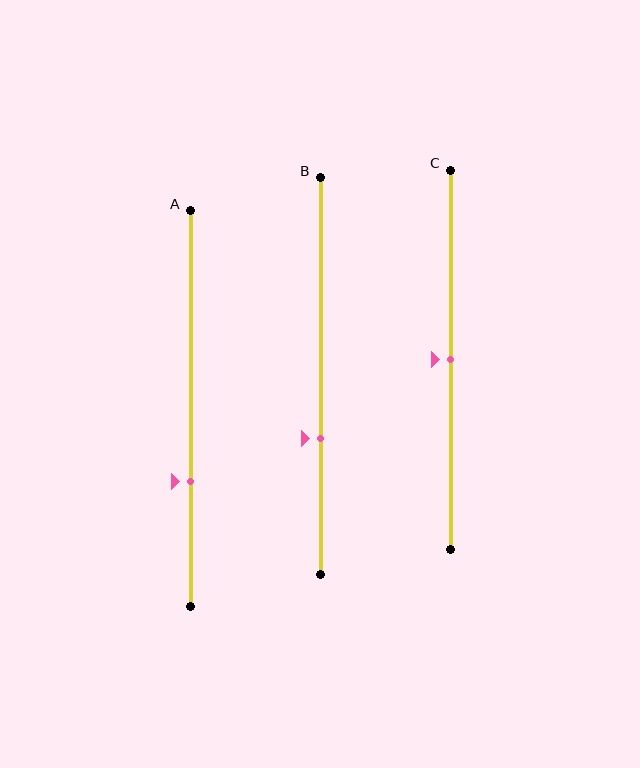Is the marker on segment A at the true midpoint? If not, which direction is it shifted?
No, the marker on segment A is shifted downward by about 18% of the segment length.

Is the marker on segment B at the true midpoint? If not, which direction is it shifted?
No, the marker on segment B is shifted downward by about 16% of the segment length.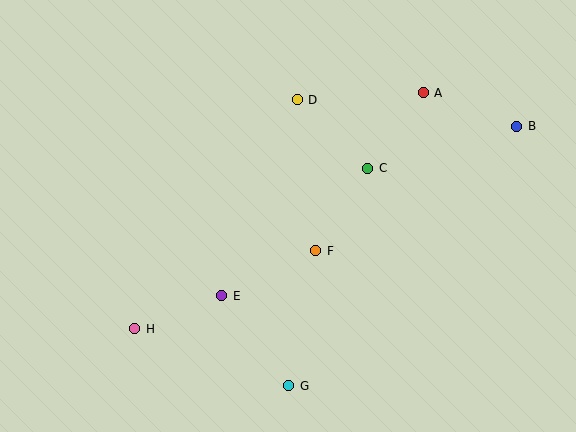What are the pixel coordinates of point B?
Point B is at (517, 126).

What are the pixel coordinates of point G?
Point G is at (289, 386).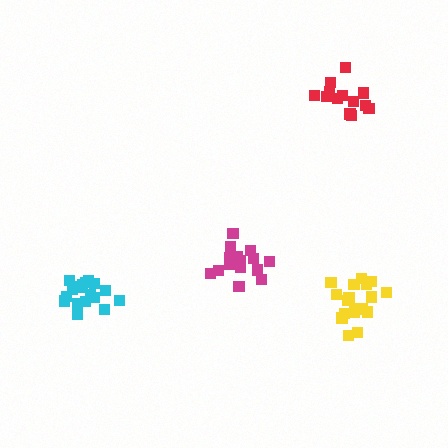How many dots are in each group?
Group 1: 17 dots, Group 2: 19 dots, Group 3: 15 dots, Group 4: 13 dots (64 total).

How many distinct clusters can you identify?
There are 4 distinct clusters.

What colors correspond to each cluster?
The clusters are colored: cyan, yellow, magenta, red.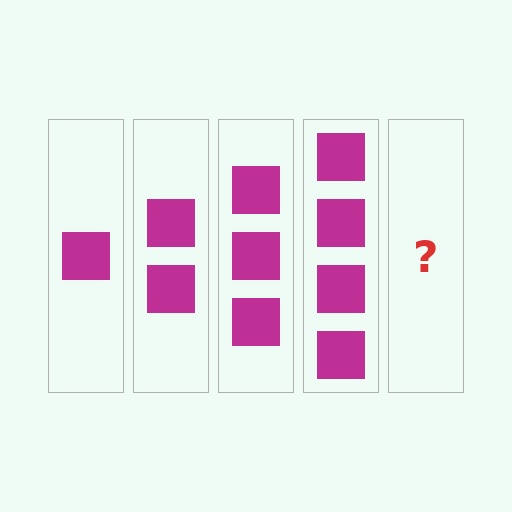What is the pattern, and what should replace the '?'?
The pattern is that each step adds one more square. The '?' should be 5 squares.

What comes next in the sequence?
The next element should be 5 squares.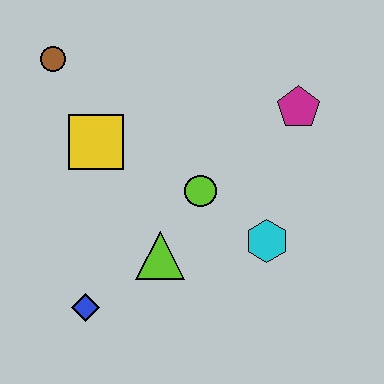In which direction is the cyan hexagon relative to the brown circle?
The cyan hexagon is to the right of the brown circle.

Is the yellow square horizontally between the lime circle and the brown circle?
Yes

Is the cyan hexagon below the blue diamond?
No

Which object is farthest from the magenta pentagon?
The blue diamond is farthest from the magenta pentagon.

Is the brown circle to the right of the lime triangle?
No